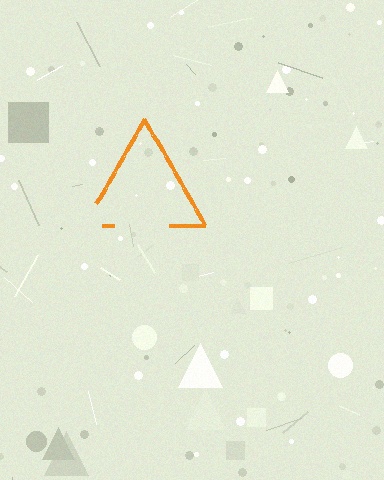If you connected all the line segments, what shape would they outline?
They would outline a triangle.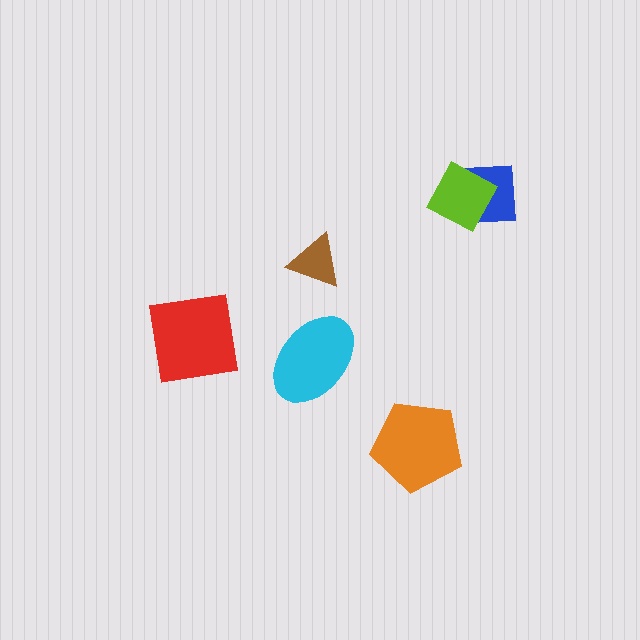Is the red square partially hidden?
No, no other shape covers it.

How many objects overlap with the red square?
0 objects overlap with the red square.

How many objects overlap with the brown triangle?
0 objects overlap with the brown triangle.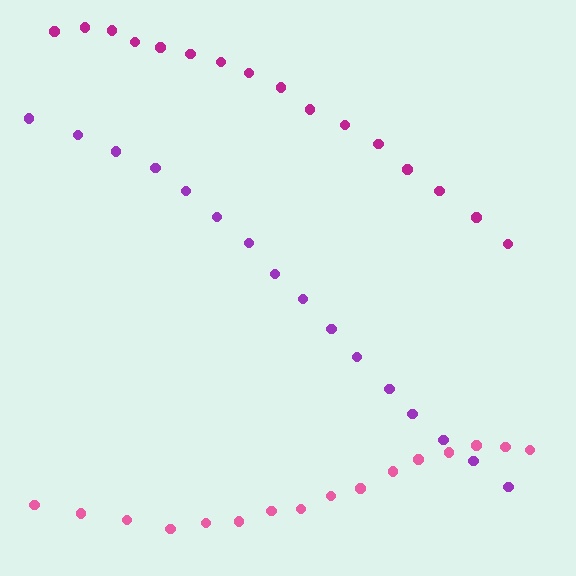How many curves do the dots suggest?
There are 3 distinct paths.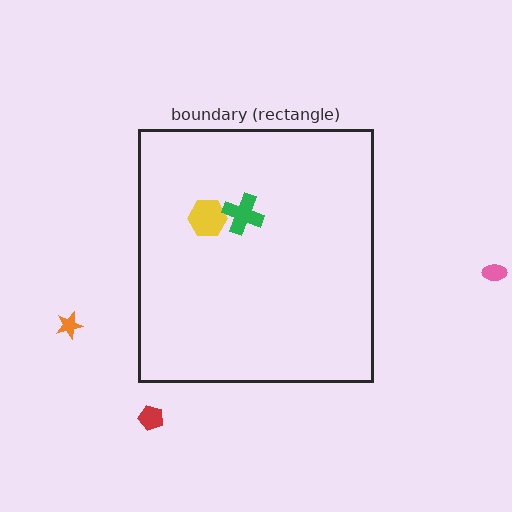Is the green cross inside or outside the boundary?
Inside.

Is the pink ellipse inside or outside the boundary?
Outside.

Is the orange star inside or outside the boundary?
Outside.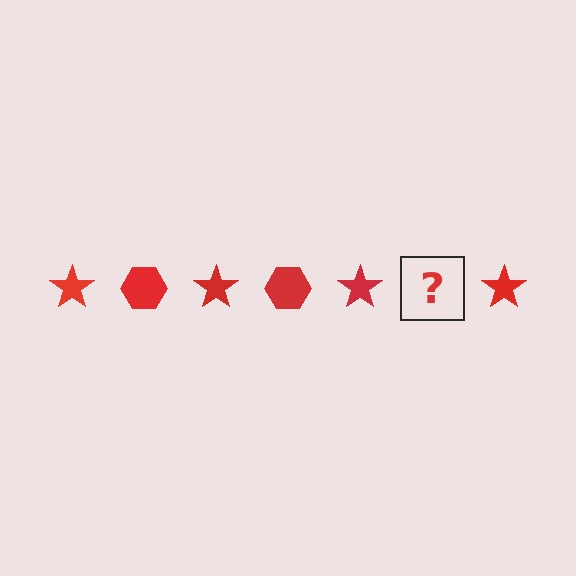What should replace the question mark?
The question mark should be replaced with a red hexagon.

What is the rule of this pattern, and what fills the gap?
The rule is that the pattern cycles through star, hexagon shapes in red. The gap should be filled with a red hexagon.